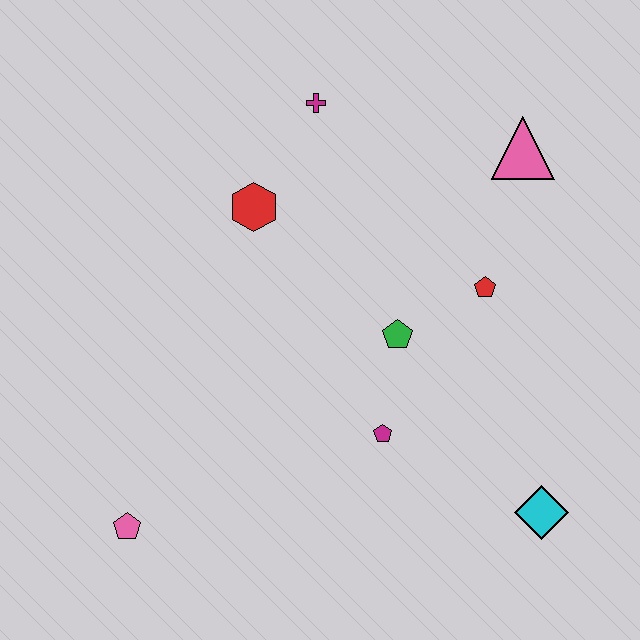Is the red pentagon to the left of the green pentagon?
No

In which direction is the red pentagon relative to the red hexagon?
The red pentagon is to the right of the red hexagon.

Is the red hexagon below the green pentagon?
No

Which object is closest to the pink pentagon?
The magenta pentagon is closest to the pink pentagon.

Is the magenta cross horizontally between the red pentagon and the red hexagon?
Yes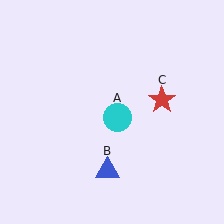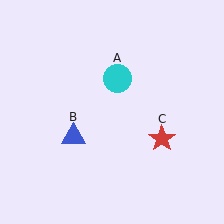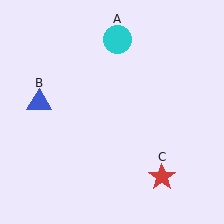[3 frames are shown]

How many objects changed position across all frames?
3 objects changed position: cyan circle (object A), blue triangle (object B), red star (object C).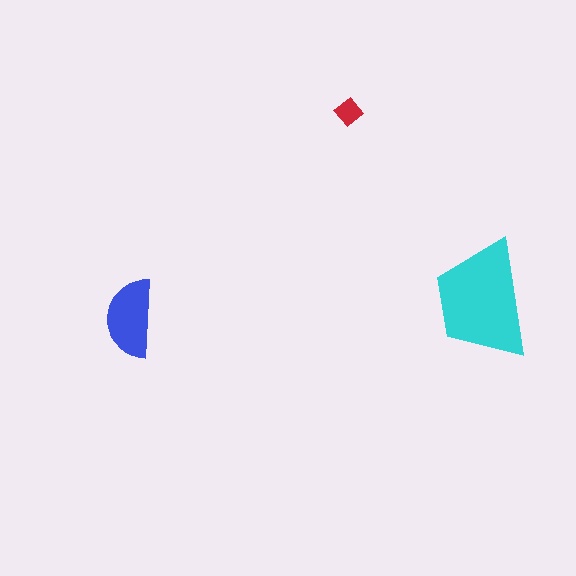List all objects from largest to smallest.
The cyan trapezoid, the blue semicircle, the red diamond.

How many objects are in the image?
There are 3 objects in the image.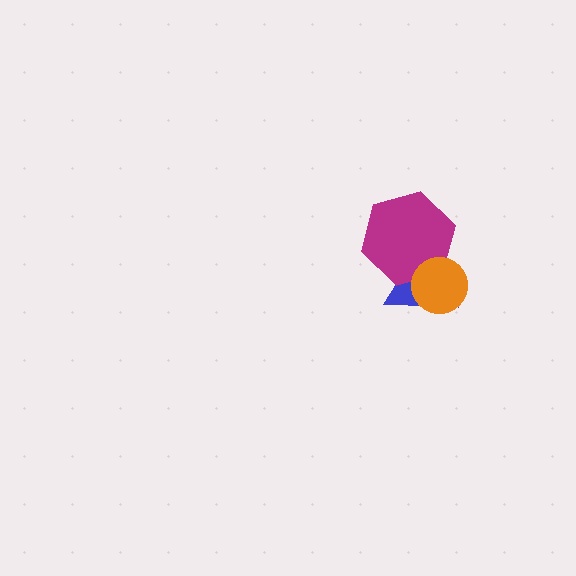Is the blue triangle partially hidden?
Yes, it is partially covered by another shape.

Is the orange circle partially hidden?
No, no other shape covers it.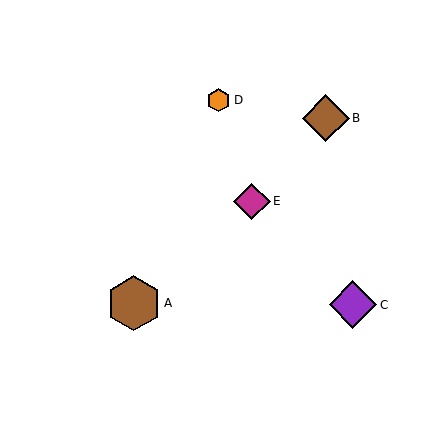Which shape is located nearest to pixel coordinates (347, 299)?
The purple diamond (labeled C) at (353, 305) is nearest to that location.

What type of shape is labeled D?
Shape D is an orange hexagon.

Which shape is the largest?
The brown hexagon (labeled A) is the largest.